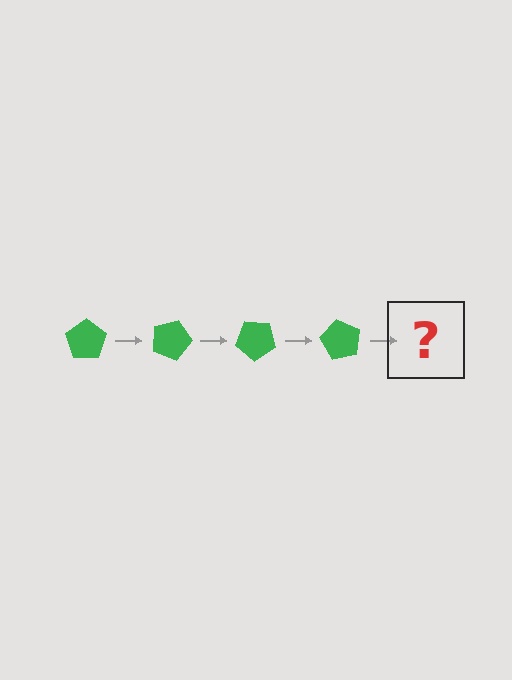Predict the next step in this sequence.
The next step is a green pentagon rotated 80 degrees.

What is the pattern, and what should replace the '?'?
The pattern is that the pentagon rotates 20 degrees each step. The '?' should be a green pentagon rotated 80 degrees.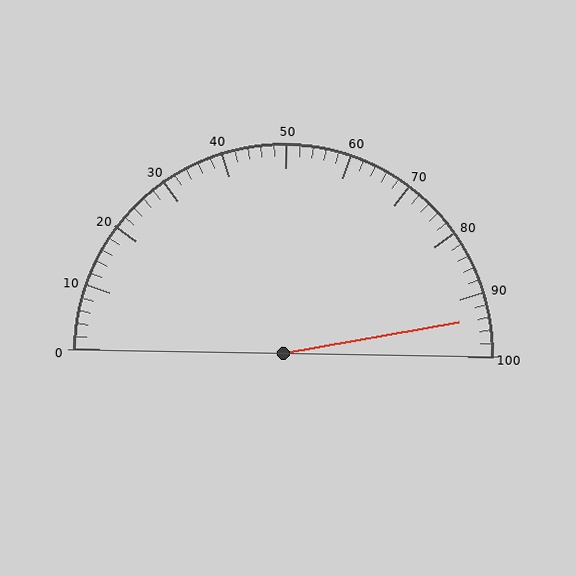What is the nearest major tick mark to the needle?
The nearest major tick mark is 90.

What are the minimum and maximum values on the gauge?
The gauge ranges from 0 to 100.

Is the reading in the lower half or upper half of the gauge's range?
The reading is in the upper half of the range (0 to 100).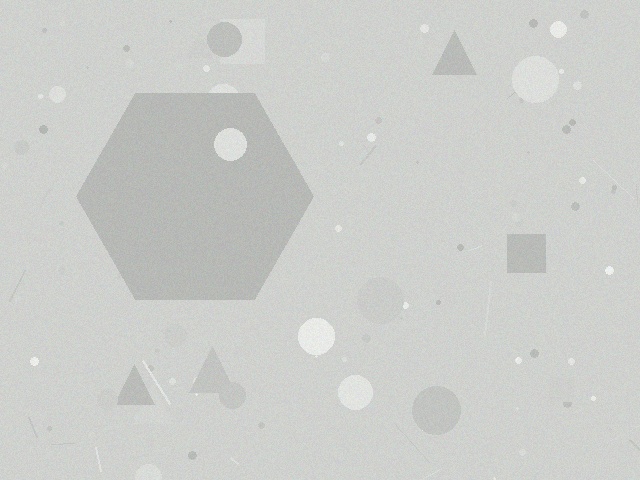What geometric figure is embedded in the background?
A hexagon is embedded in the background.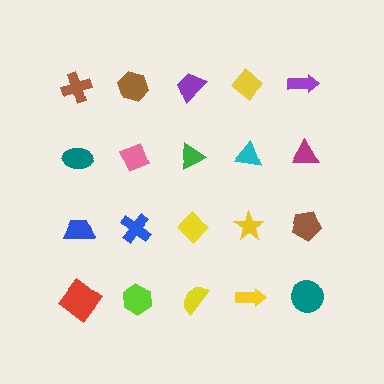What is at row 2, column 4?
A cyan triangle.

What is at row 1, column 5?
A purple arrow.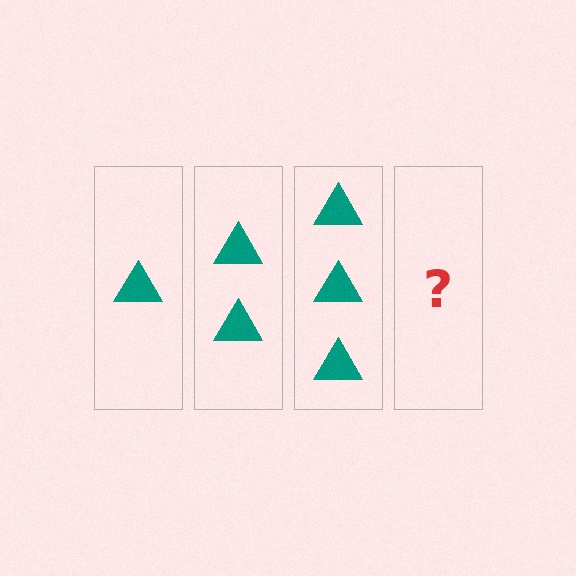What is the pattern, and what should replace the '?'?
The pattern is that each step adds one more triangle. The '?' should be 4 triangles.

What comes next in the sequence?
The next element should be 4 triangles.